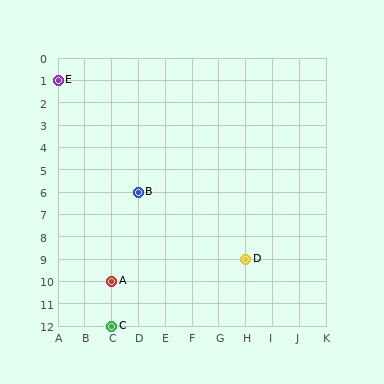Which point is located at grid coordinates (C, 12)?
Point C is at (C, 12).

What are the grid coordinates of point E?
Point E is at grid coordinates (A, 1).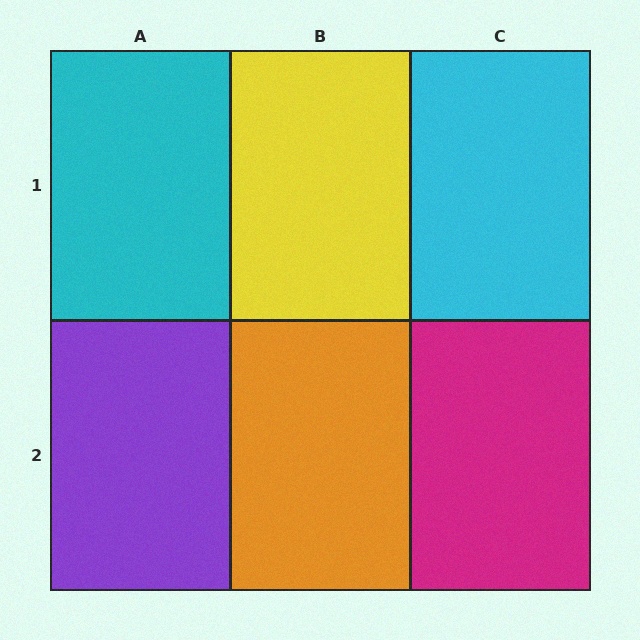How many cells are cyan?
2 cells are cyan.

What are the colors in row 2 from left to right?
Purple, orange, magenta.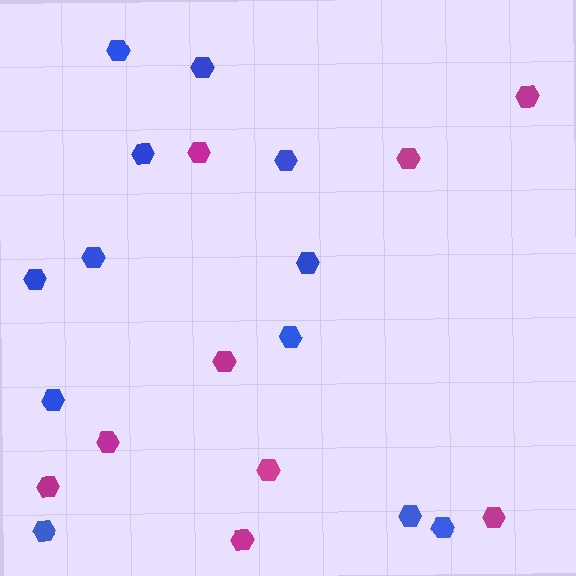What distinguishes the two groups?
There are 2 groups: one group of magenta hexagons (9) and one group of blue hexagons (12).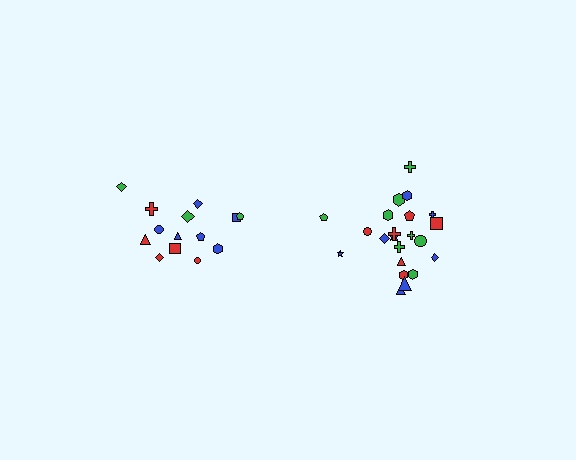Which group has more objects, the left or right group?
The right group.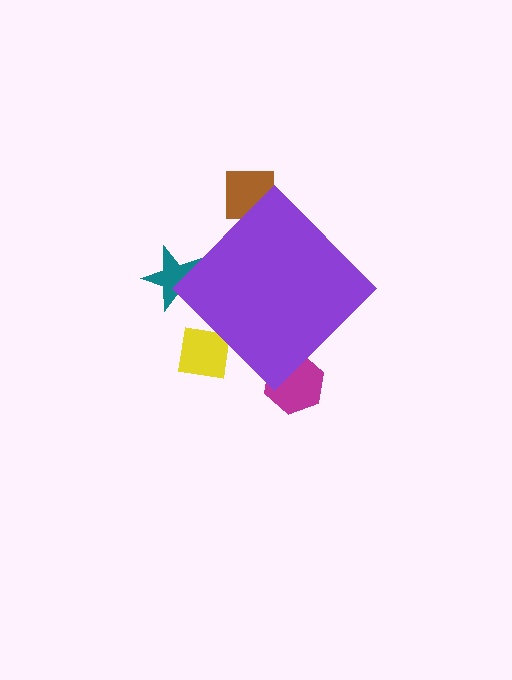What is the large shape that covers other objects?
A purple diamond.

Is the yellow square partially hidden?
Yes, the yellow square is partially hidden behind the purple diamond.